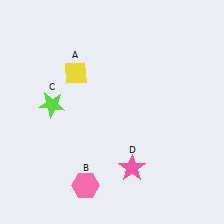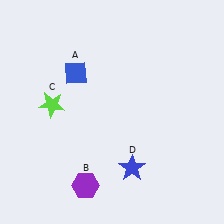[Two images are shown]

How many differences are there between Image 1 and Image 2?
There are 3 differences between the two images.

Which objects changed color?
A changed from yellow to blue. B changed from pink to purple. D changed from pink to blue.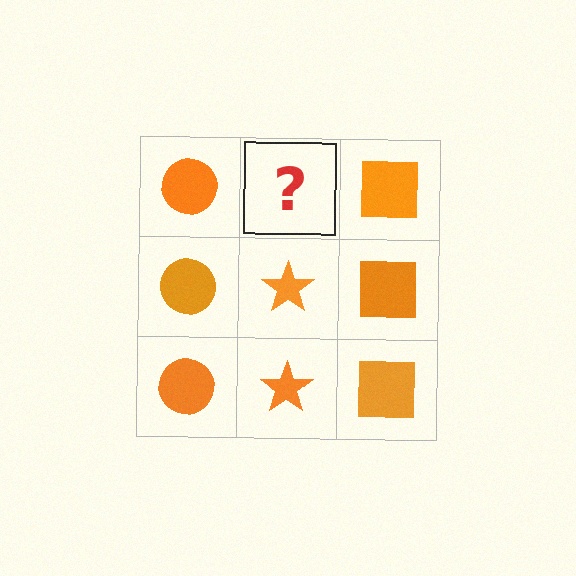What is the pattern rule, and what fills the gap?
The rule is that each column has a consistent shape. The gap should be filled with an orange star.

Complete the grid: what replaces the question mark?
The question mark should be replaced with an orange star.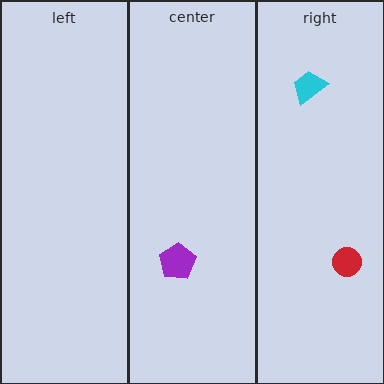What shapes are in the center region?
The purple pentagon.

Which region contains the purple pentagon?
The center region.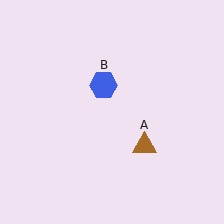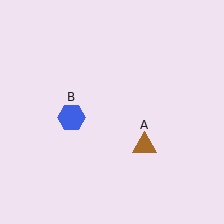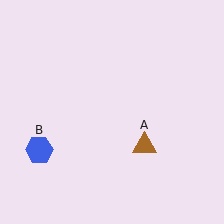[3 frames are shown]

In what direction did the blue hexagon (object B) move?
The blue hexagon (object B) moved down and to the left.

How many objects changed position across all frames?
1 object changed position: blue hexagon (object B).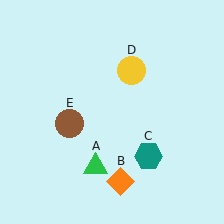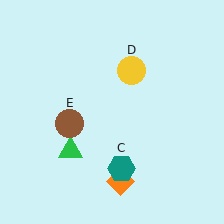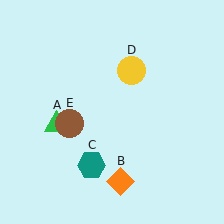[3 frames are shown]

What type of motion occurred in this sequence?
The green triangle (object A), teal hexagon (object C) rotated clockwise around the center of the scene.